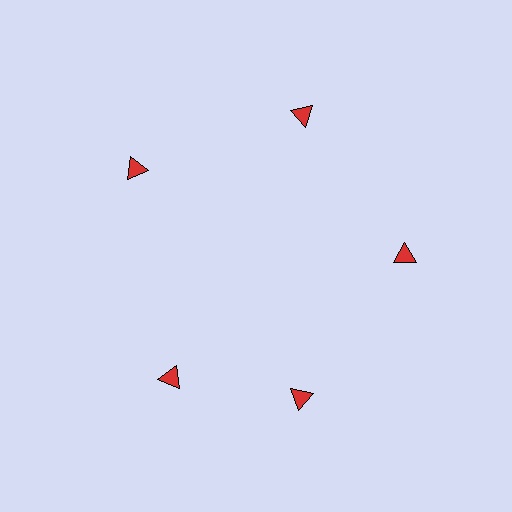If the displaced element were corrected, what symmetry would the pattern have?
It would have 5-fold rotational symmetry — the pattern would map onto itself every 72 degrees.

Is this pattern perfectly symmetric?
No. The 5 red triangles are arranged in a ring, but one element near the 8 o'clock position is rotated out of alignment along the ring, breaking the 5-fold rotational symmetry.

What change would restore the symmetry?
The symmetry would be restored by rotating it back into even spacing with its neighbors so that all 5 triangles sit at equal angles and equal distance from the center.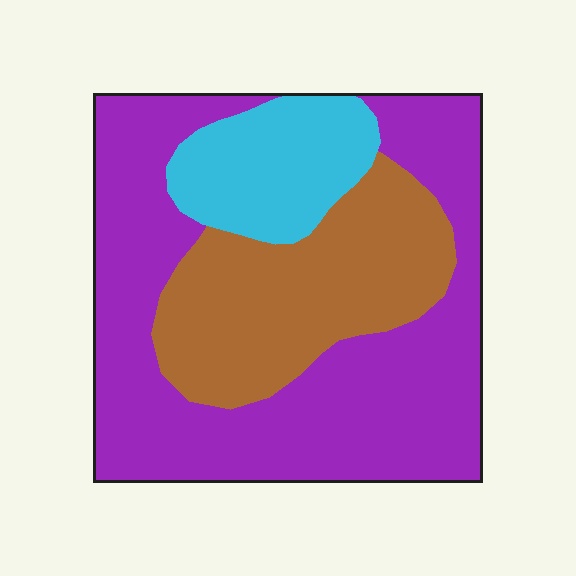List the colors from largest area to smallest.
From largest to smallest: purple, brown, cyan.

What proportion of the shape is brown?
Brown takes up between a sixth and a third of the shape.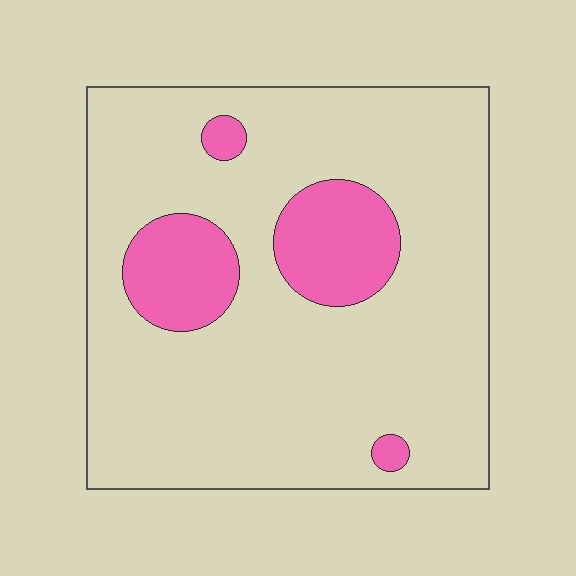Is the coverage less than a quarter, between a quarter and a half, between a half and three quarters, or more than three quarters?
Less than a quarter.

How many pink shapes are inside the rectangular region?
4.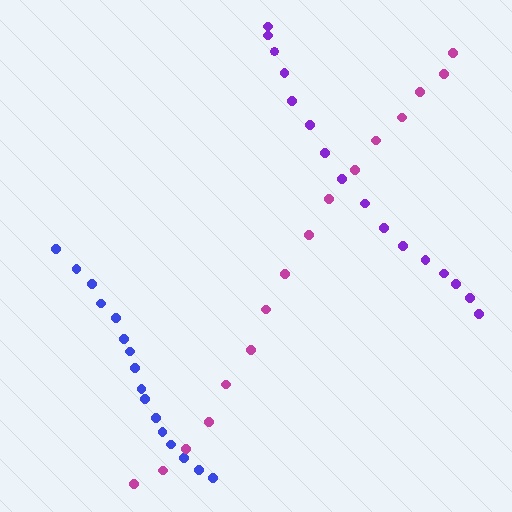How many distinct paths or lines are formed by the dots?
There are 3 distinct paths.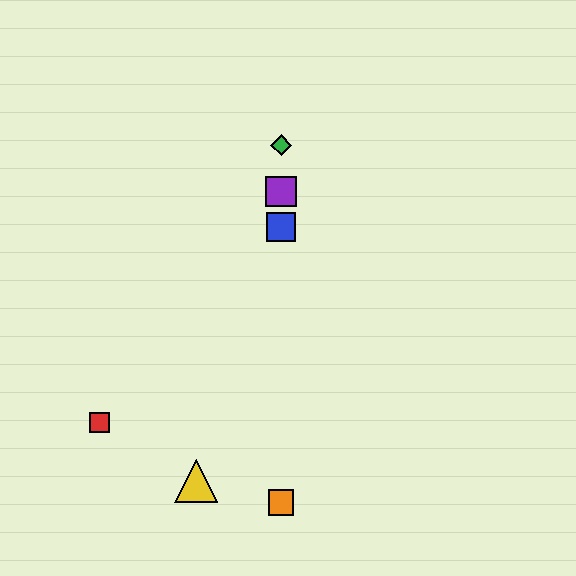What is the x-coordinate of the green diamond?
The green diamond is at x≈281.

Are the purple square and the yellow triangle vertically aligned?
No, the purple square is at x≈281 and the yellow triangle is at x≈196.